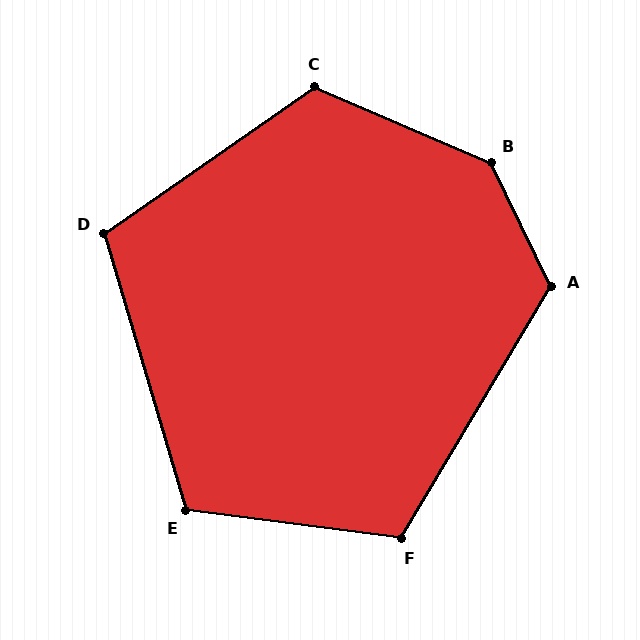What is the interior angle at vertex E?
Approximately 114 degrees (obtuse).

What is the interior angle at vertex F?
Approximately 113 degrees (obtuse).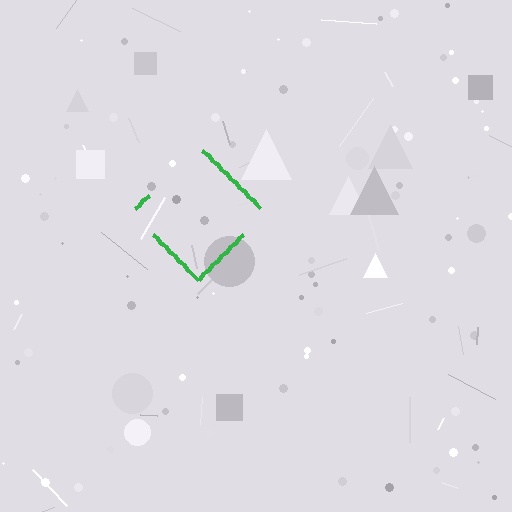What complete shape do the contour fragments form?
The contour fragments form a diamond.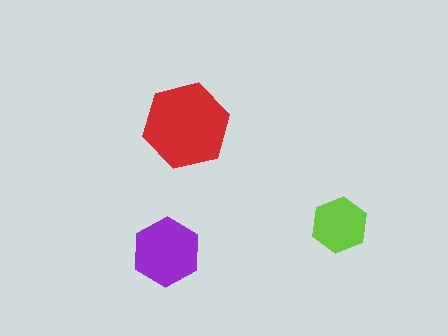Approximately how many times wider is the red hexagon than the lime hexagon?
About 1.5 times wider.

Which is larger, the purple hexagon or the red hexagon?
The red one.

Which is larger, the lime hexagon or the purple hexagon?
The purple one.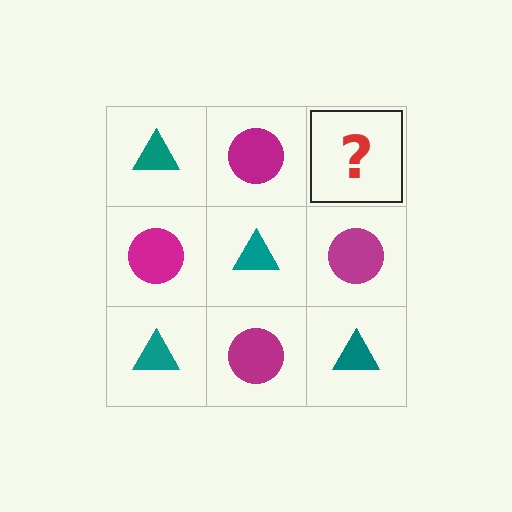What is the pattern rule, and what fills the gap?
The rule is that it alternates teal triangle and magenta circle in a checkerboard pattern. The gap should be filled with a teal triangle.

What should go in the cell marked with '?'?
The missing cell should contain a teal triangle.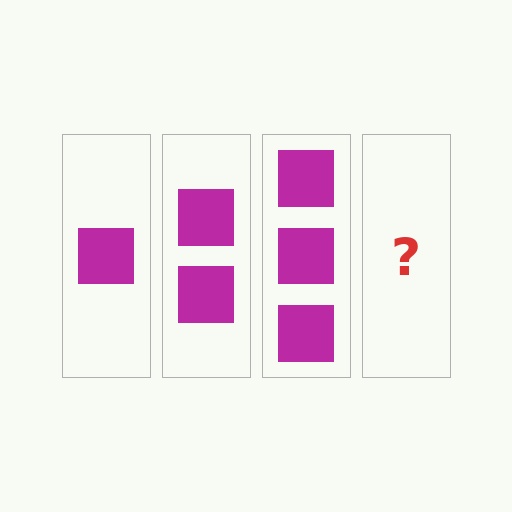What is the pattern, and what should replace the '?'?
The pattern is that each step adds one more square. The '?' should be 4 squares.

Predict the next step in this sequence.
The next step is 4 squares.